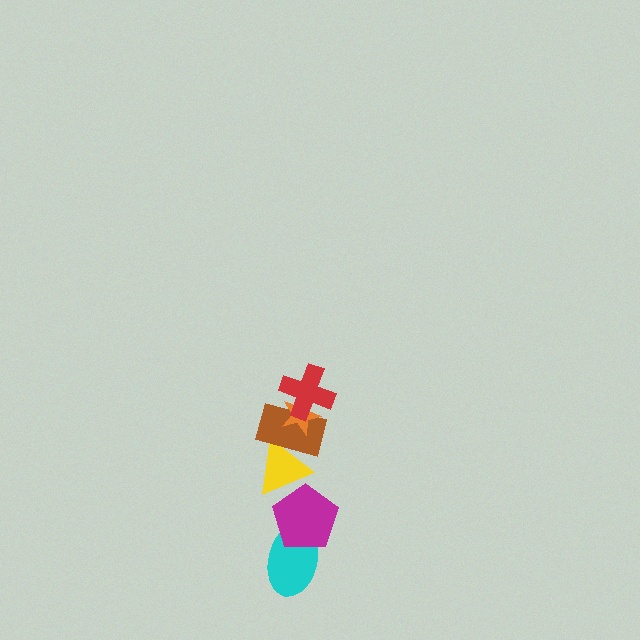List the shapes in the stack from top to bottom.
From top to bottom: the red cross, the orange star, the brown rectangle, the yellow triangle, the magenta pentagon, the cyan ellipse.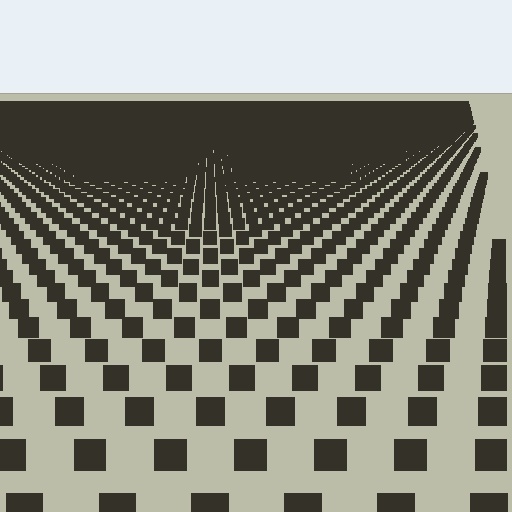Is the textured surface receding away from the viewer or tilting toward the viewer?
The surface is receding away from the viewer. Texture elements get smaller and denser toward the top.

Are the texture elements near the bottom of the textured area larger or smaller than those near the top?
Larger. Near the bottom, elements are closer to the viewer and appear at a bigger on-screen size.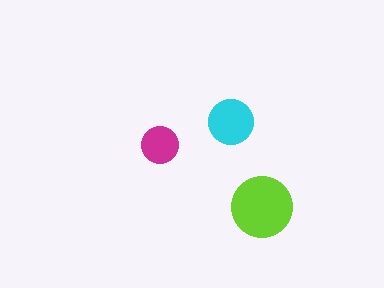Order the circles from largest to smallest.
the lime one, the cyan one, the magenta one.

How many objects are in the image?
There are 3 objects in the image.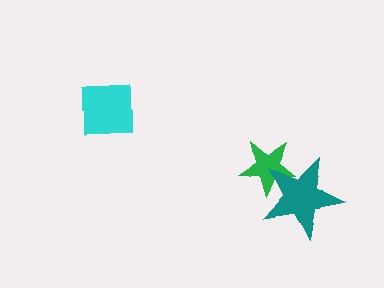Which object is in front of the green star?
The teal star is in front of the green star.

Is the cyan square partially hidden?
No, no other shape covers it.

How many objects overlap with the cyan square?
0 objects overlap with the cyan square.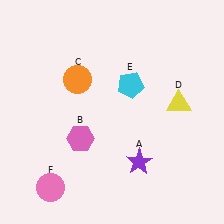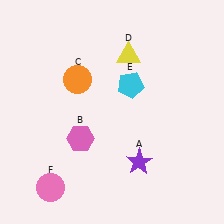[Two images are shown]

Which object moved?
The yellow triangle (D) moved left.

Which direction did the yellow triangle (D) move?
The yellow triangle (D) moved left.